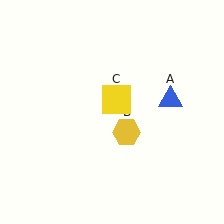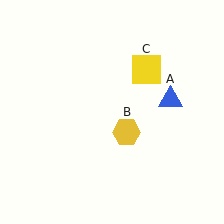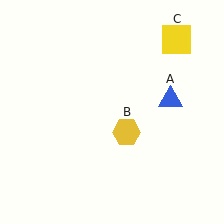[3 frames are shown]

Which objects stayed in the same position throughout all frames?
Blue triangle (object A) and yellow hexagon (object B) remained stationary.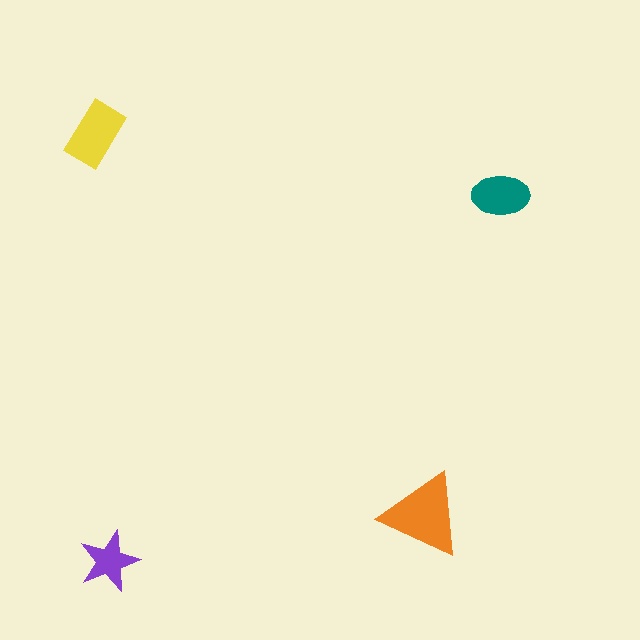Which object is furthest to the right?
The teal ellipse is rightmost.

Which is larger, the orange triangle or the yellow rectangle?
The orange triangle.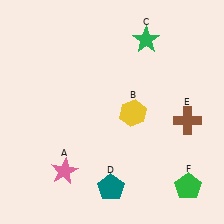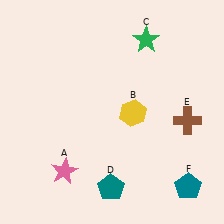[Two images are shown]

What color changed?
The pentagon (F) changed from green in Image 1 to teal in Image 2.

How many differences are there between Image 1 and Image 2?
There is 1 difference between the two images.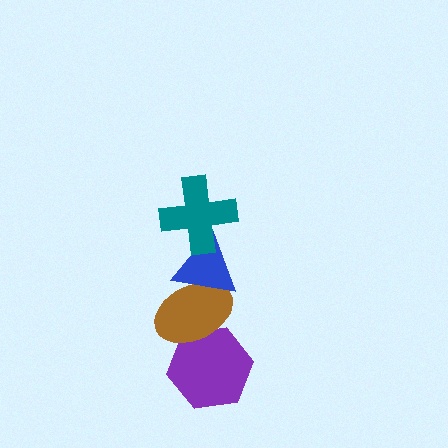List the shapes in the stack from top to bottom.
From top to bottom: the teal cross, the blue triangle, the brown ellipse, the purple hexagon.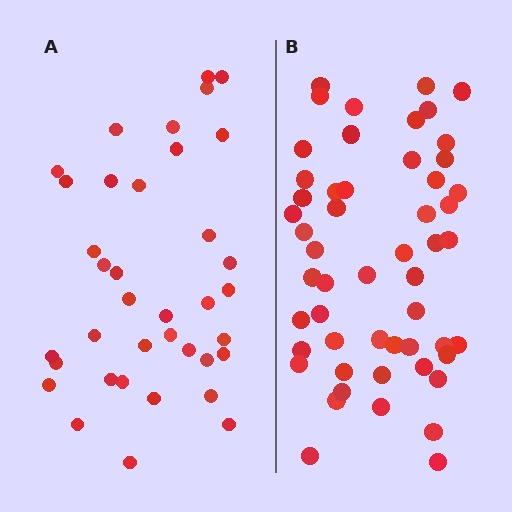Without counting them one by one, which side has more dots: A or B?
Region B (the right region) has more dots.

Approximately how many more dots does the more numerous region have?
Region B has approximately 15 more dots than region A.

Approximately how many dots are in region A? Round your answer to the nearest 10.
About 40 dots. (The exact count is 37, which rounds to 40.)